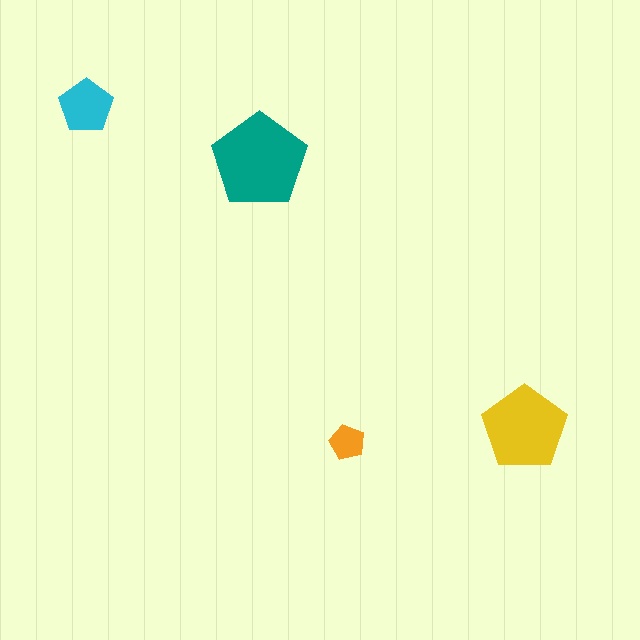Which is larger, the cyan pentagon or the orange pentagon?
The cyan one.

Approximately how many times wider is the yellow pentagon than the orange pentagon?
About 2.5 times wider.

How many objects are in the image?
There are 4 objects in the image.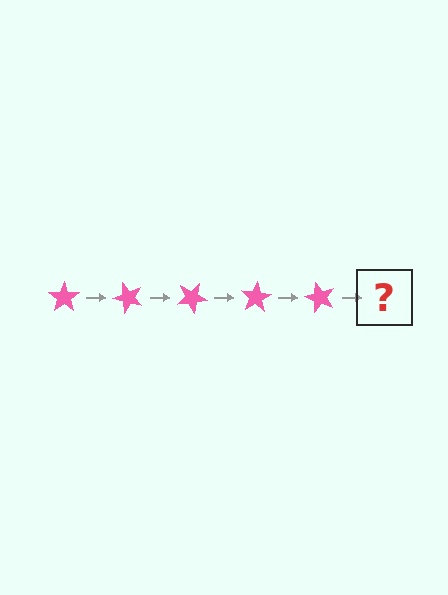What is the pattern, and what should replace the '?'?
The pattern is that the star rotates 50 degrees each step. The '?' should be a pink star rotated 250 degrees.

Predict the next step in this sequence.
The next step is a pink star rotated 250 degrees.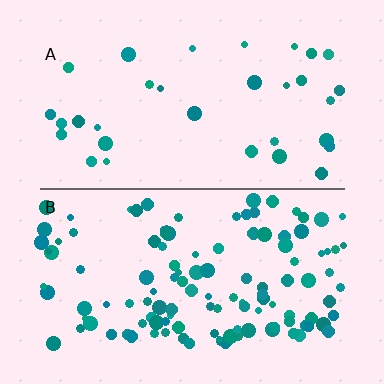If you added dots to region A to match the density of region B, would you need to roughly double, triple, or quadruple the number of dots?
Approximately quadruple.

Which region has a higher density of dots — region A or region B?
B (the bottom).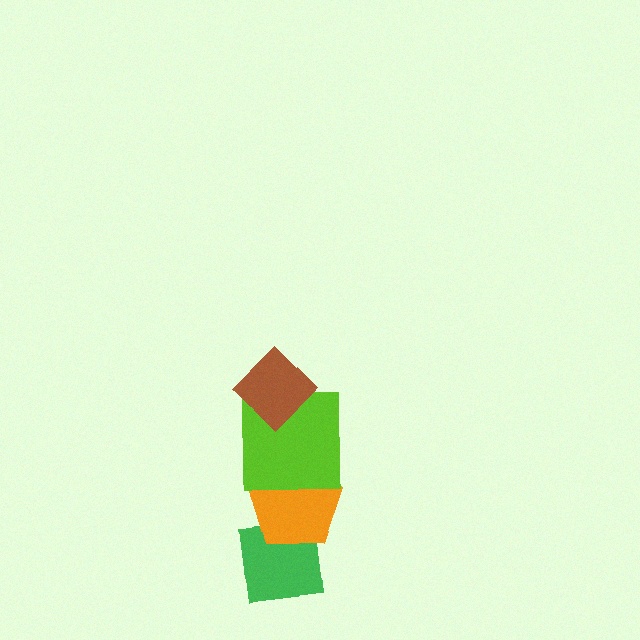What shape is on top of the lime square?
The brown diamond is on top of the lime square.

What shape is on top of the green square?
The orange pentagon is on top of the green square.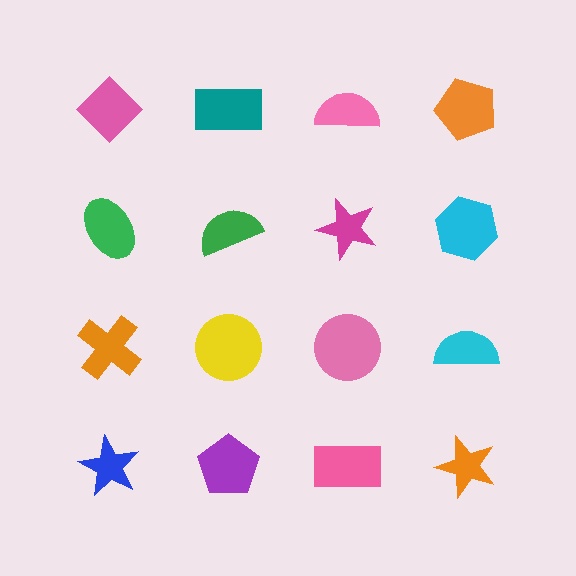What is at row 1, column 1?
A pink diamond.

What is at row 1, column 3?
A pink semicircle.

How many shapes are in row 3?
4 shapes.